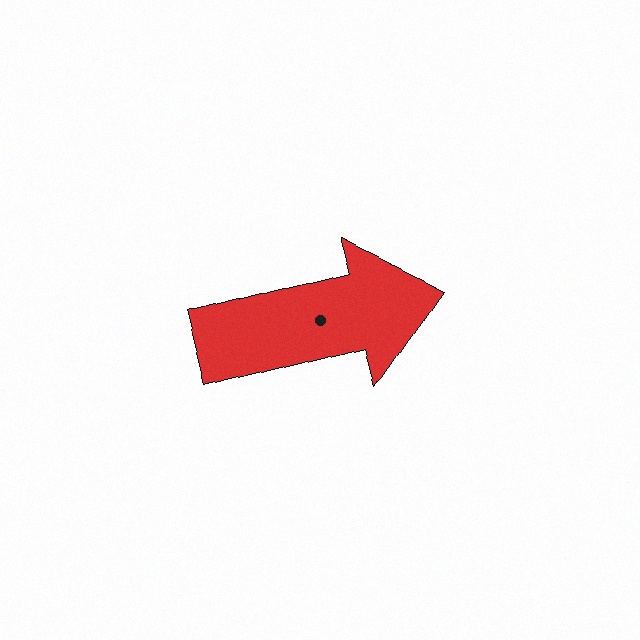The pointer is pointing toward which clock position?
Roughly 3 o'clock.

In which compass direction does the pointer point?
East.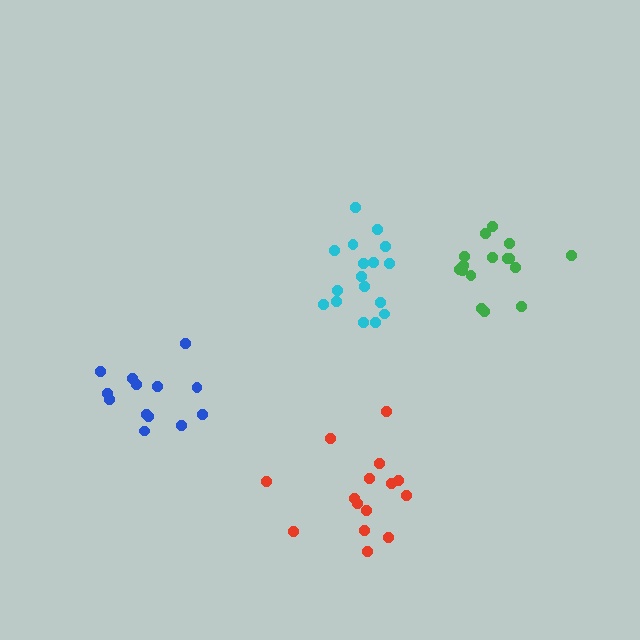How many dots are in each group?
Group 1: 15 dots, Group 2: 17 dots, Group 3: 13 dots, Group 4: 16 dots (61 total).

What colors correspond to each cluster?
The clusters are colored: red, cyan, blue, green.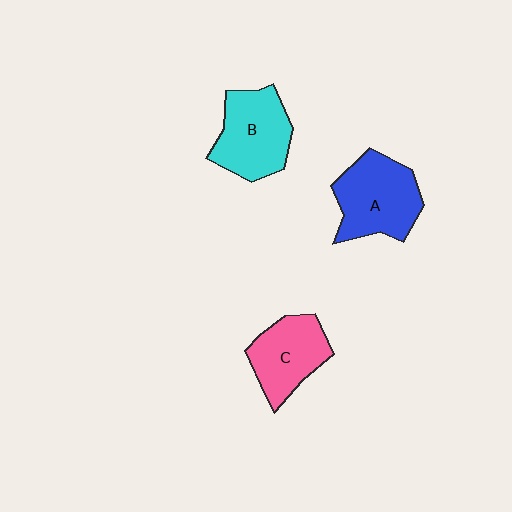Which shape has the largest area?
Shape A (blue).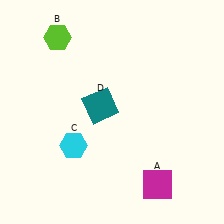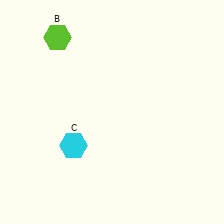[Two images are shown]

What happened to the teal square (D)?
The teal square (D) was removed in Image 2. It was in the top-left area of Image 1.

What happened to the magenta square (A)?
The magenta square (A) was removed in Image 2. It was in the bottom-right area of Image 1.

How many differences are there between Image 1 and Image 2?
There are 2 differences between the two images.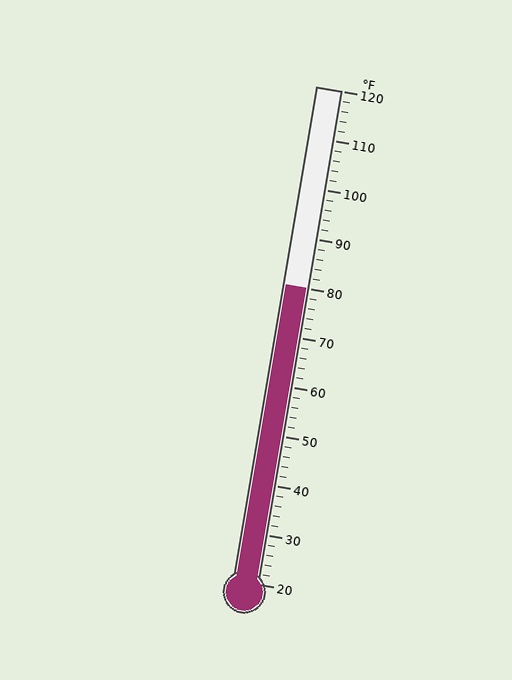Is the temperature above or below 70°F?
The temperature is above 70°F.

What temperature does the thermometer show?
The thermometer shows approximately 80°F.